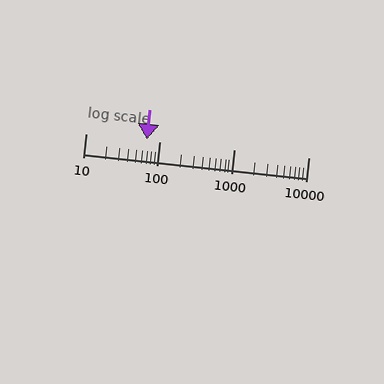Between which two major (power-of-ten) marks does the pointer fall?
The pointer is between 10 and 100.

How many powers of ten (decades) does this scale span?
The scale spans 3 decades, from 10 to 10000.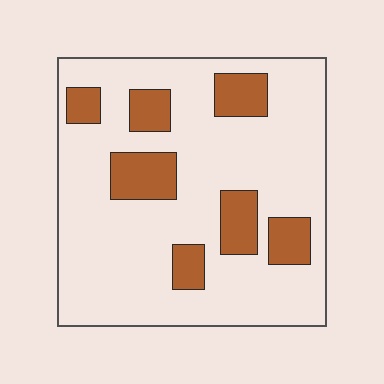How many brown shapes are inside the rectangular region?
7.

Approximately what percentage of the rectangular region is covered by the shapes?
Approximately 20%.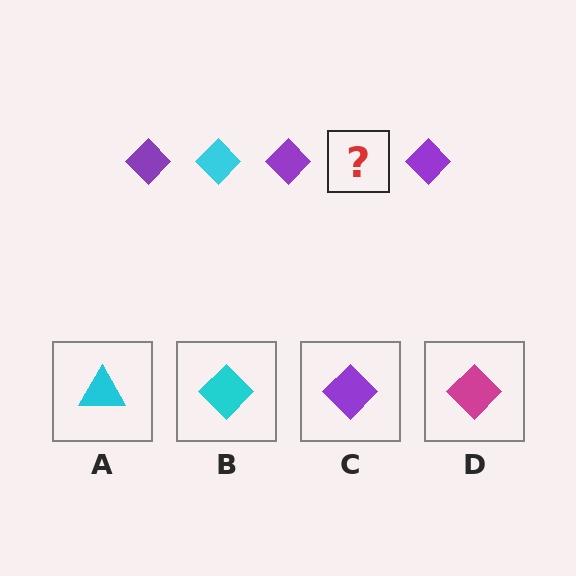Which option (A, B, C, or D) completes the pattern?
B.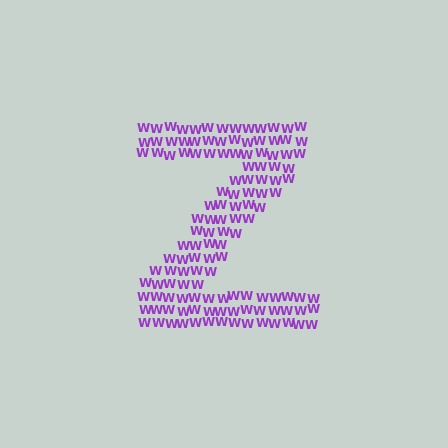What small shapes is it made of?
It is made of small letter W's.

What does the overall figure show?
The overall figure shows the letter Z.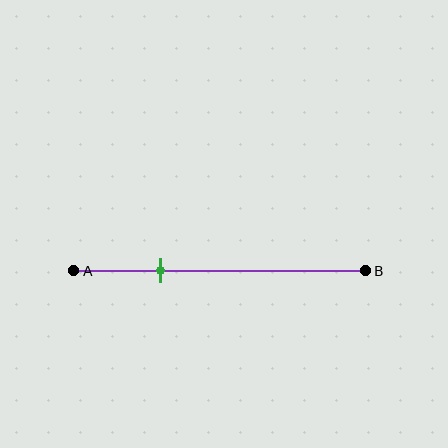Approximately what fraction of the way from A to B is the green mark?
The green mark is approximately 30% of the way from A to B.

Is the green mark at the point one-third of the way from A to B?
No, the mark is at about 30% from A, not at the 33% one-third point.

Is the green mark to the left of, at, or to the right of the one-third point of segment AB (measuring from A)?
The green mark is to the left of the one-third point of segment AB.